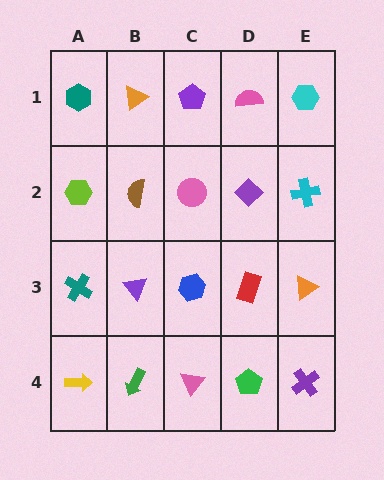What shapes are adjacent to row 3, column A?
A lime hexagon (row 2, column A), a yellow arrow (row 4, column A), a purple triangle (row 3, column B).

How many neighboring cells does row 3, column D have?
4.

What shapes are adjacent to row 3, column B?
A brown semicircle (row 2, column B), a green arrow (row 4, column B), a teal cross (row 3, column A), a blue hexagon (row 3, column C).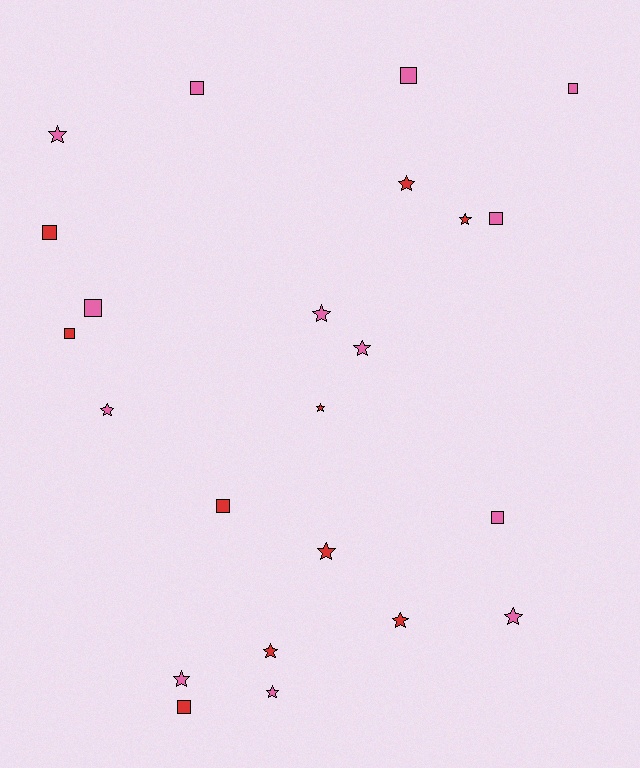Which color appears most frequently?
Pink, with 13 objects.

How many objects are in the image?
There are 23 objects.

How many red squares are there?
There are 4 red squares.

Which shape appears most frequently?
Star, with 13 objects.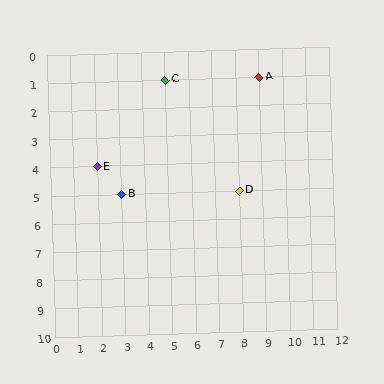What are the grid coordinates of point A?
Point A is at grid coordinates (9, 1).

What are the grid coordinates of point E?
Point E is at grid coordinates (2, 4).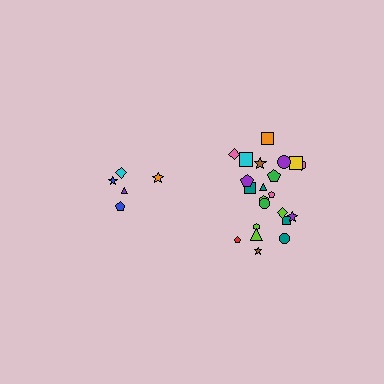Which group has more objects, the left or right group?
The right group.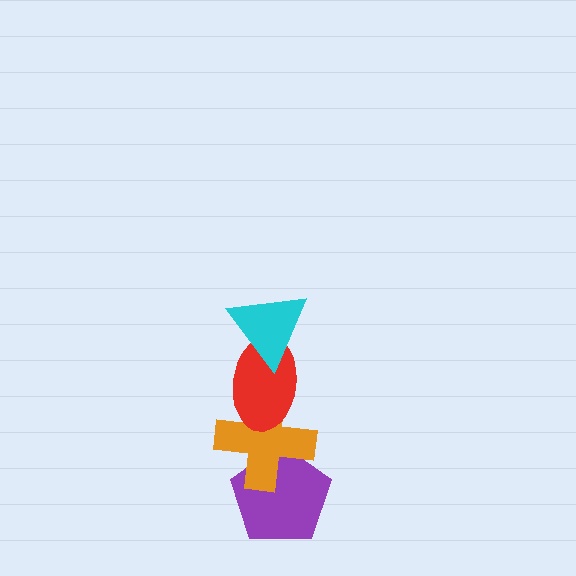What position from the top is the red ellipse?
The red ellipse is 2nd from the top.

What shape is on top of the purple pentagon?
The orange cross is on top of the purple pentagon.